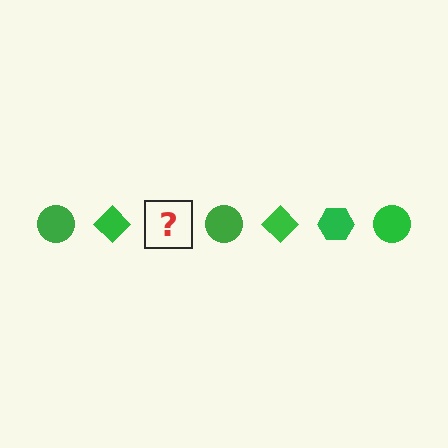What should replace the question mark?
The question mark should be replaced with a green hexagon.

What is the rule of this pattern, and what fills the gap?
The rule is that the pattern cycles through circle, diamond, hexagon shapes in green. The gap should be filled with a green hexagon.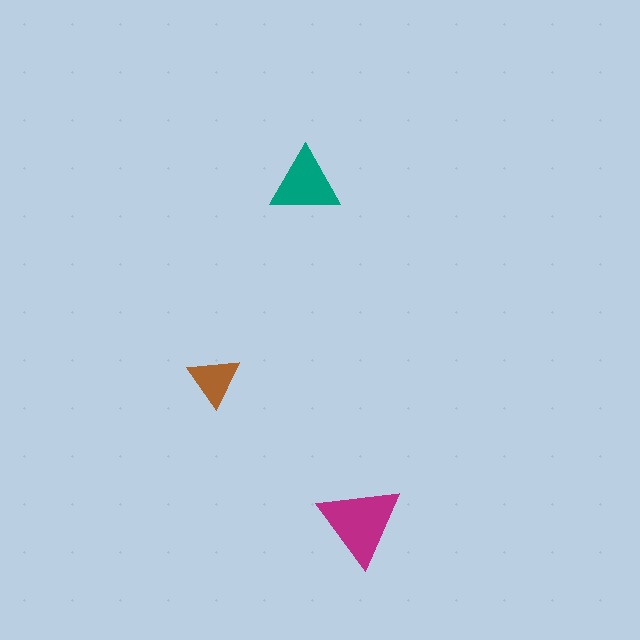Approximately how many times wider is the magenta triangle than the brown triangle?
About 1.5 times wider.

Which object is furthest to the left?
The brown triangle is leftmost.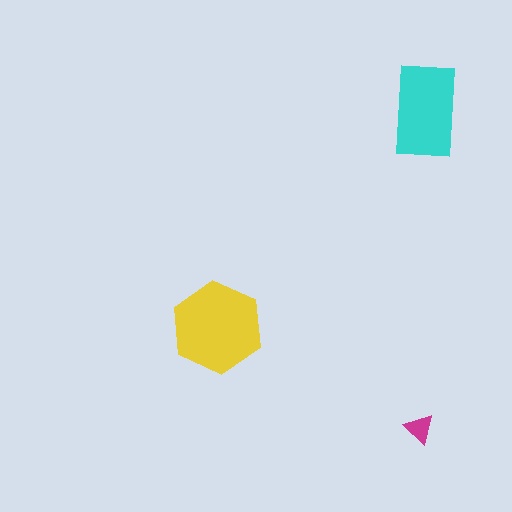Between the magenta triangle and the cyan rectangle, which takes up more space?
The cyan rectangle.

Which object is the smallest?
The magenta triangle.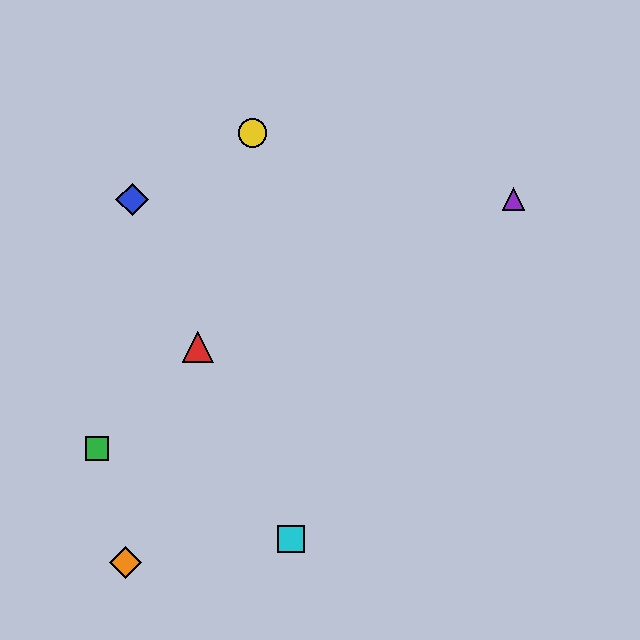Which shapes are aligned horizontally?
The blue diamond, the purple triangle are aligned horizontally.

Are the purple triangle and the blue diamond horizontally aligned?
Yes, both are at y≈199.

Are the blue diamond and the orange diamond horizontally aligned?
No, the blue diamond is at y≈199 and the orange diamond is at y≈563.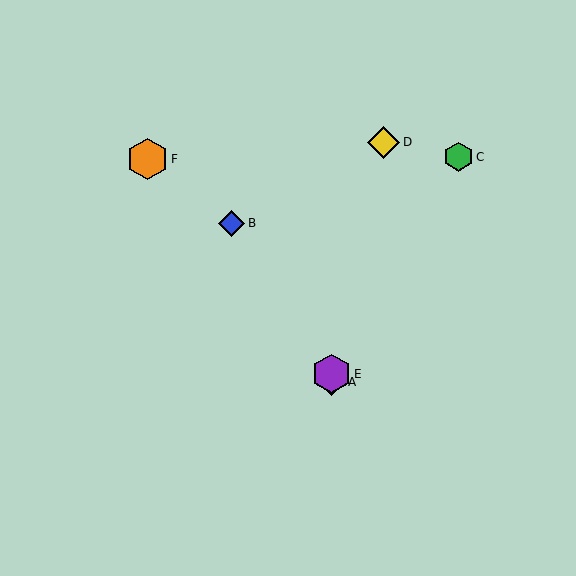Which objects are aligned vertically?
Objects A, E are aligned vertically.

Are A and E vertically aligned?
Yes, both are at x≈331.